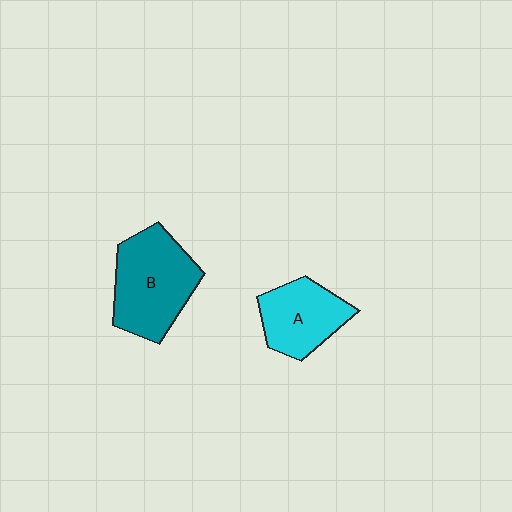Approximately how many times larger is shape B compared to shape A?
Approximately 1.4 times.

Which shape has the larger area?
Shape B (teal).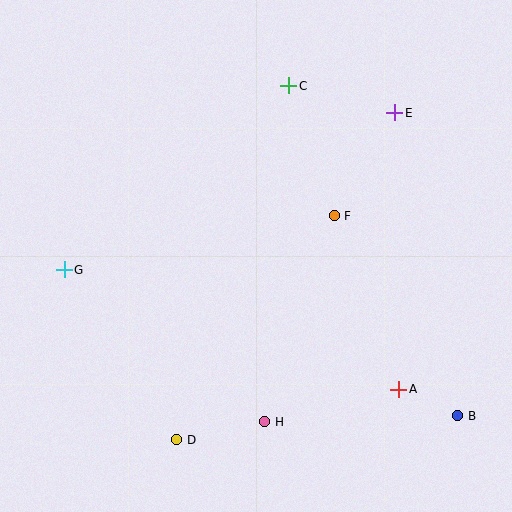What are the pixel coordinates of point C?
Point C is at (289, 86).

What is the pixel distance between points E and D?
The distance between E and D is 393 pixels.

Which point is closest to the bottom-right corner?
Point B is closest to the bottom-right corner.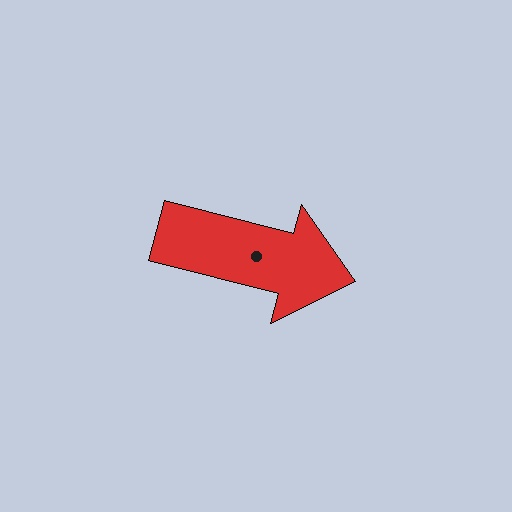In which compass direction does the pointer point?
East.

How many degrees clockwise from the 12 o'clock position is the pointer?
Approximately 104 degrees.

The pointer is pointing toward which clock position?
Roughly 3 o'clock.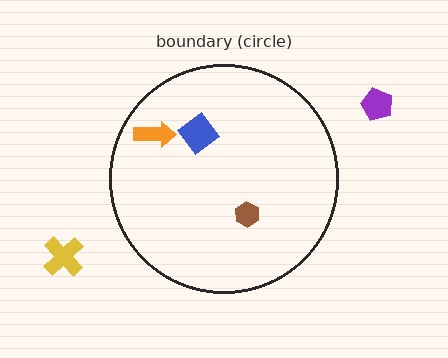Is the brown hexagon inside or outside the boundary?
Inside.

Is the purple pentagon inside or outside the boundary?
Outside.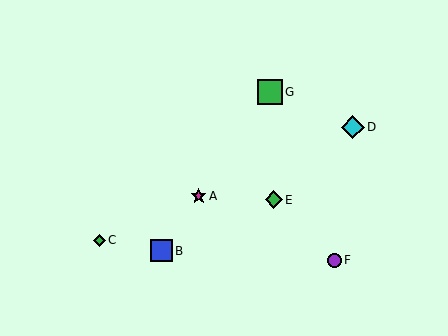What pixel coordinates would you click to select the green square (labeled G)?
Click at (270, 92) to select the green square G.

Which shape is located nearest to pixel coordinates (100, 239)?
The green diamond (labeled C) at (99, 240) is nearest to that location.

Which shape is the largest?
The green square (labeled G) is the largest.